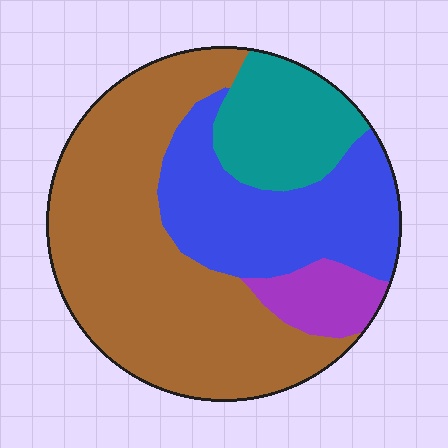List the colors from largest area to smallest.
From largest to smallest: brown, blue, teal, purple.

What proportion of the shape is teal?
Teal covers roughly 15% of the shape.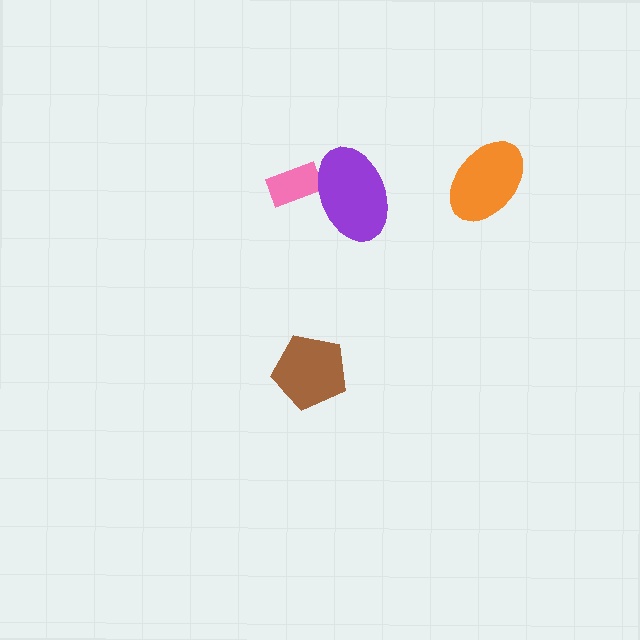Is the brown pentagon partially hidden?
No, no other shape covers it.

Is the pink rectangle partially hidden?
Yes, it is partially covered by another shape.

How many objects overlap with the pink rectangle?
1 object overlaps with the pink rectangle.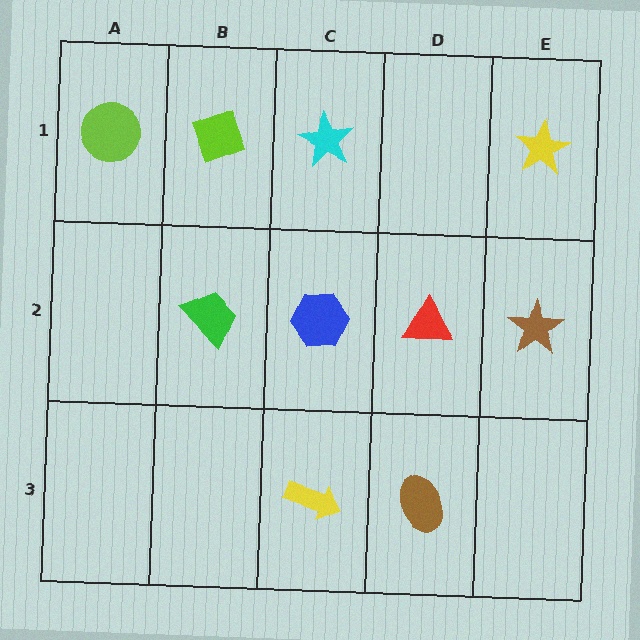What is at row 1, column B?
A lime diamond.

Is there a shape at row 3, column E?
No, that cell is empty.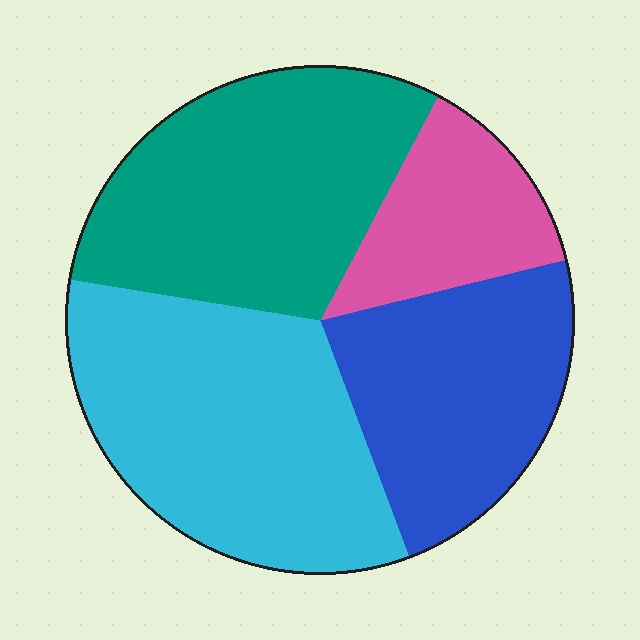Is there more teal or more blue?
Teal.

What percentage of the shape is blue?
Blue takes up less than a quarter of the shape.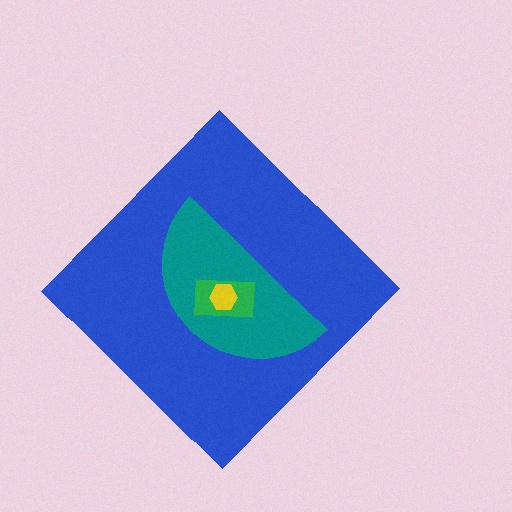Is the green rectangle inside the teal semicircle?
Yes.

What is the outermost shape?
The blue diamond.